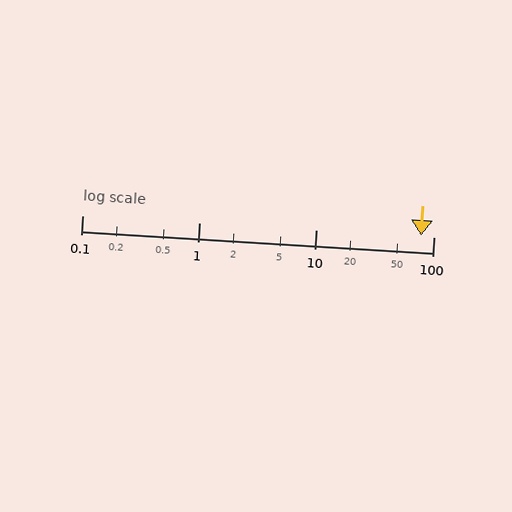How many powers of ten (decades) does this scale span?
The scale spans 3 decades, from 0.1 to 100.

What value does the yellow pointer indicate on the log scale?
The pointer indicates approximately 78.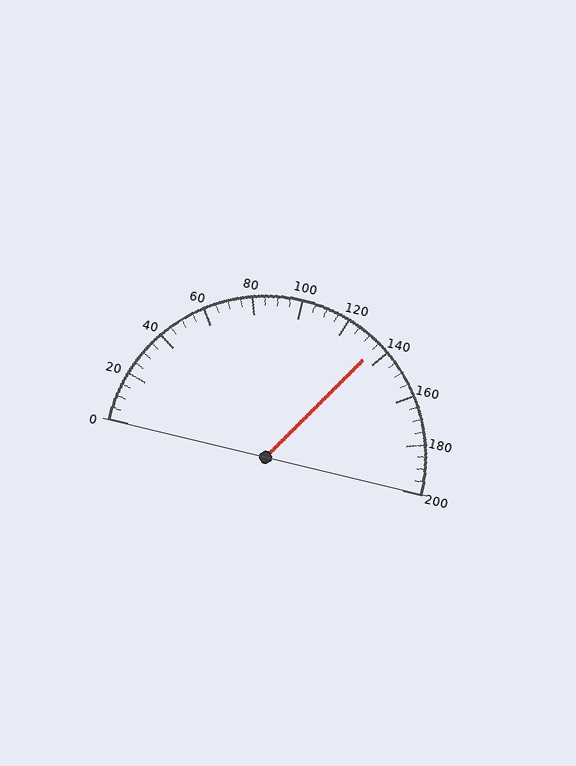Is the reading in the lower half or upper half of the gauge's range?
The reading is in the upper half of the range (0 to 200).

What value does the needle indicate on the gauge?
The needle indicates approximately 135.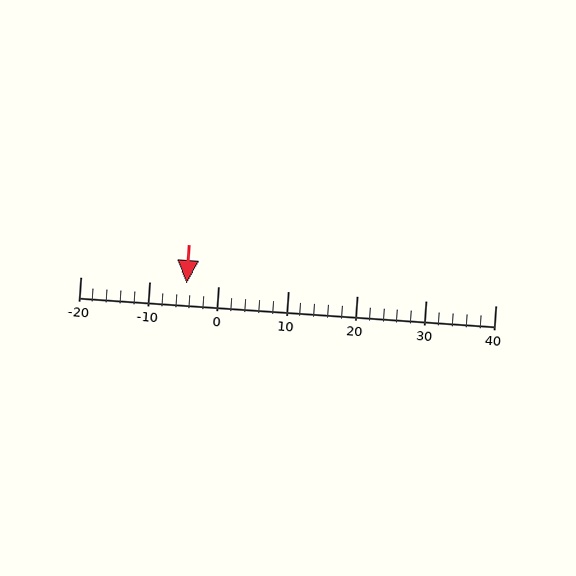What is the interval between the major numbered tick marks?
The major tick marks are spaced 10 units apart.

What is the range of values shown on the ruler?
The ruler shows values from -20 to 40.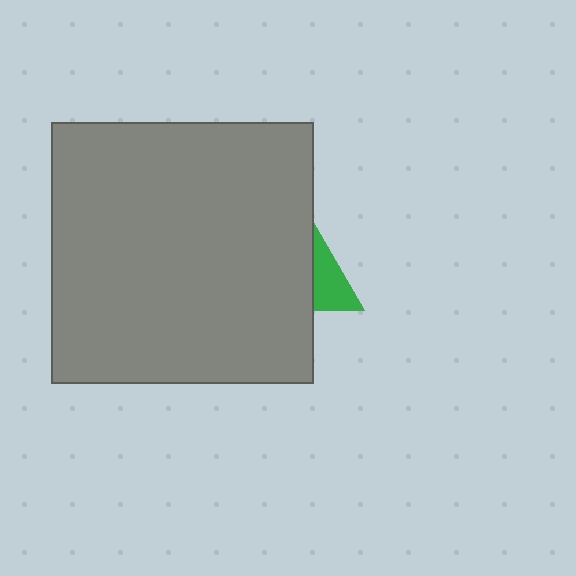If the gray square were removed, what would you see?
You would see the complete green triangle.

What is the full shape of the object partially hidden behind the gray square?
The partially hidden object is a green triangle.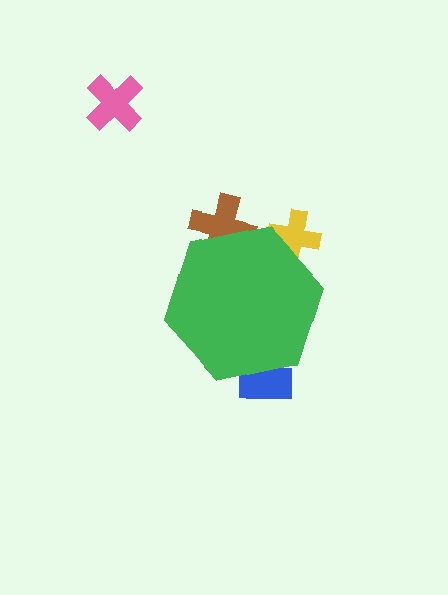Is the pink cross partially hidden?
No, the pink cross is fully visible.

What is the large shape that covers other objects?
A green hexagon.